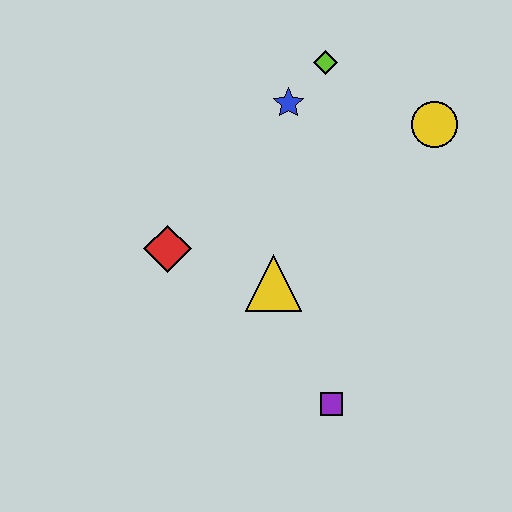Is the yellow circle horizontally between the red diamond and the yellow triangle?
No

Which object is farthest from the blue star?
The purple square is farthest from the blue star.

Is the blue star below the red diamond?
No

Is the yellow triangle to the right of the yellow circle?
No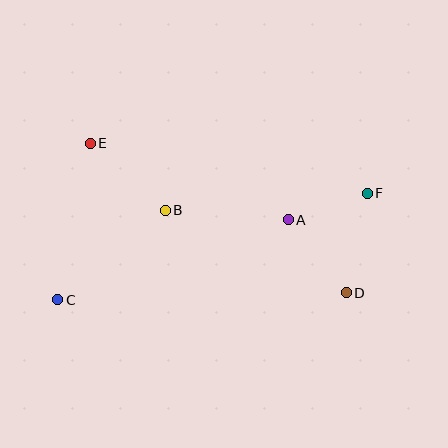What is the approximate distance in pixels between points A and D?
The distance between A and D is approximately 94 pixels.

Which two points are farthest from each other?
Points C and F are farthest from each other.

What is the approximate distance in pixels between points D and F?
The distance between D and F is approximately 102 pixels.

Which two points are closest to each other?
Points A and F are closest to each other.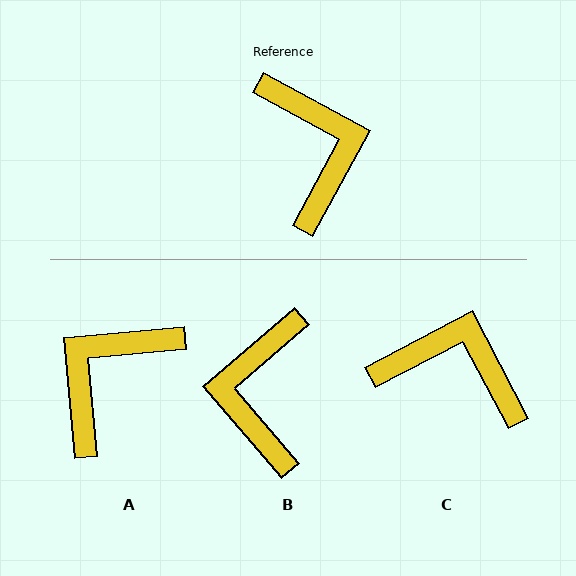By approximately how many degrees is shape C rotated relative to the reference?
Approximately 56 degrees counter-clockwise.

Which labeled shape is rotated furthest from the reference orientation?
B, about 159 degrees away.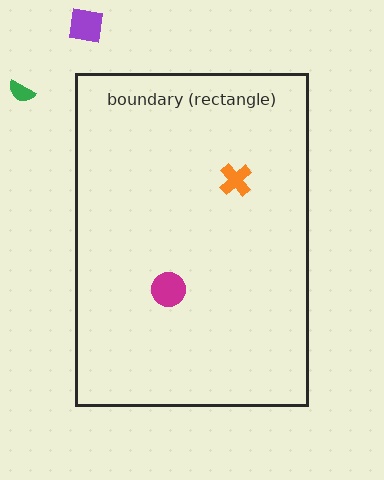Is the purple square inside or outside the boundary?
Outside.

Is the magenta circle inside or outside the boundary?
Inside.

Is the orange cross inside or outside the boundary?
Inside.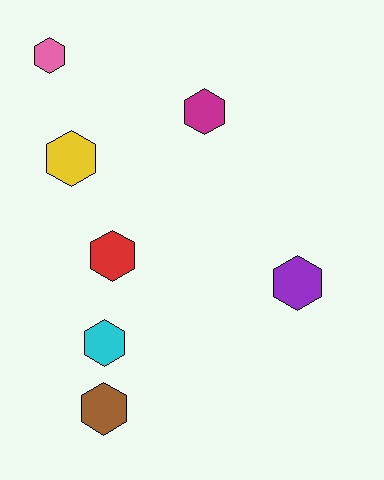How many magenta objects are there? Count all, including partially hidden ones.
There is 1 magenta object.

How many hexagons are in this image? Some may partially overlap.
There are 7 hexagons.